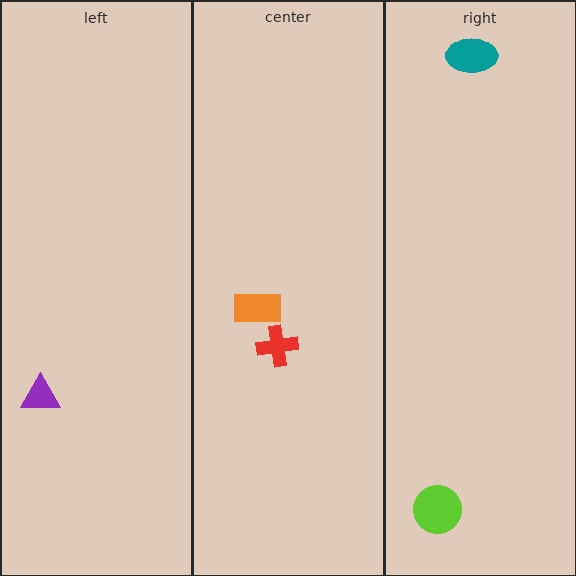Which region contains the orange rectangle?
The center region.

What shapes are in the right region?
The teal ellipse, the lime circle.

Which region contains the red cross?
The center region.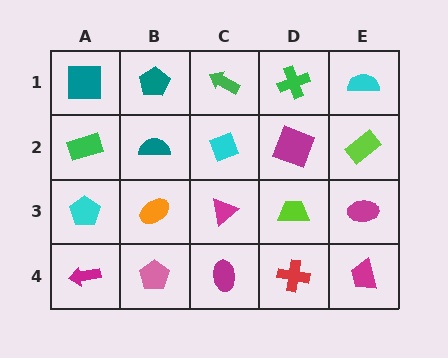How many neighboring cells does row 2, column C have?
4.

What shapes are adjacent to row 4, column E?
A magenta ellipse (row 3, column E), a red cross (row 4, column D).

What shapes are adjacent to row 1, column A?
A green rectangle (row 2, column A), a teal pentagon (row 1, column B).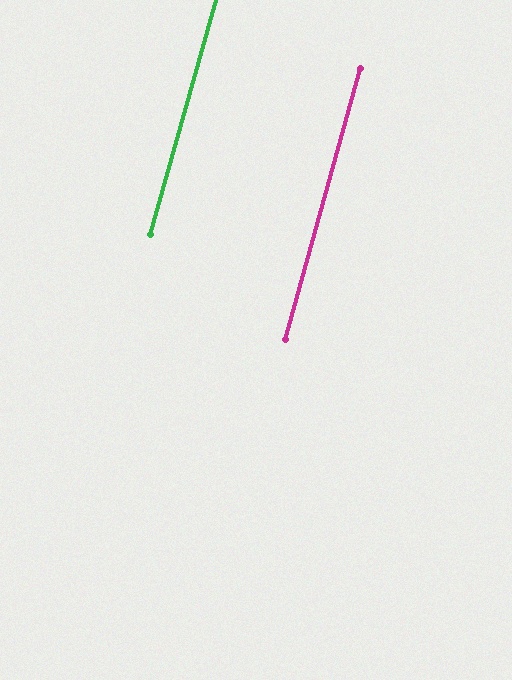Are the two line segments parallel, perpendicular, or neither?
Parallel — their directions differ by only 0.3°.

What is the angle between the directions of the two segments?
Approximately 0 degrees.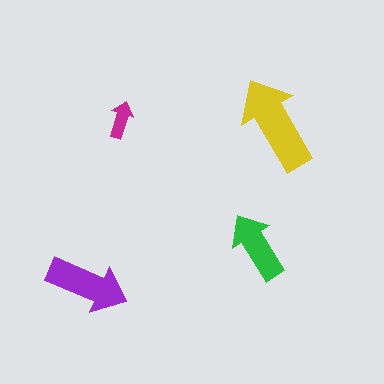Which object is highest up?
The magenta arrow is topmost.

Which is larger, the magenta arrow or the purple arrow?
The purple one.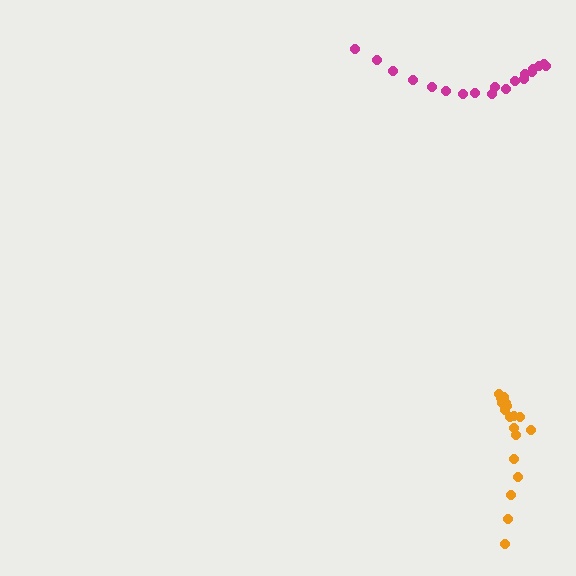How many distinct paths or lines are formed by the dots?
There are 2 distinct paths.